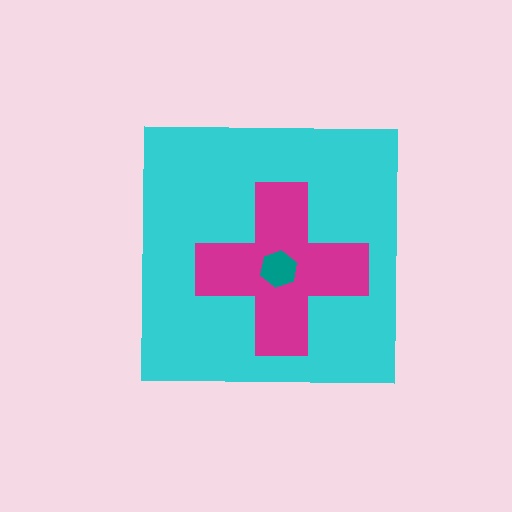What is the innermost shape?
The teal hexagon.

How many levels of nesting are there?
3.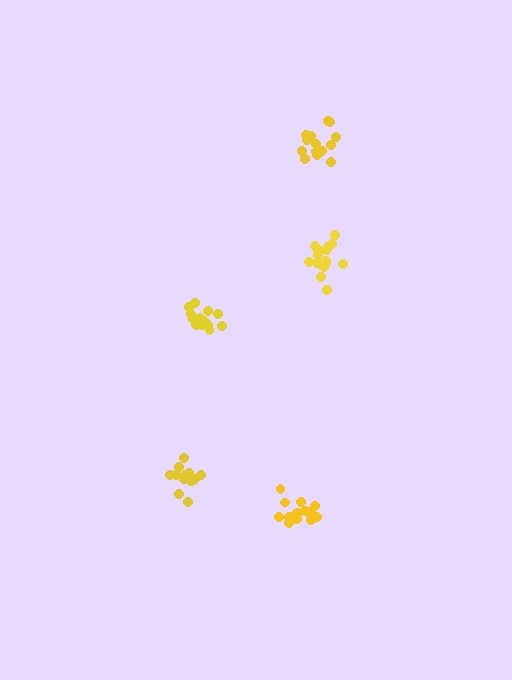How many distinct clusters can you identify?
There are 5 distinct clusters.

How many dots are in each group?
Group 1: 17 dots, Group 2: 14 dots, Group 3: 17 dots, Group 4: 16 dots, Group 5: 15 dots (79 total).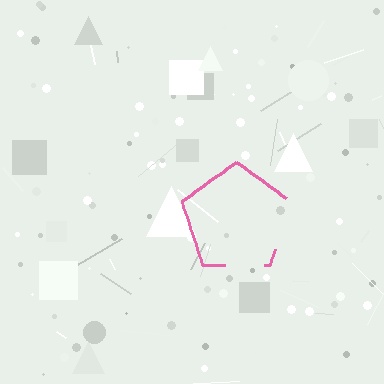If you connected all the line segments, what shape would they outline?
They would outline a pentagon.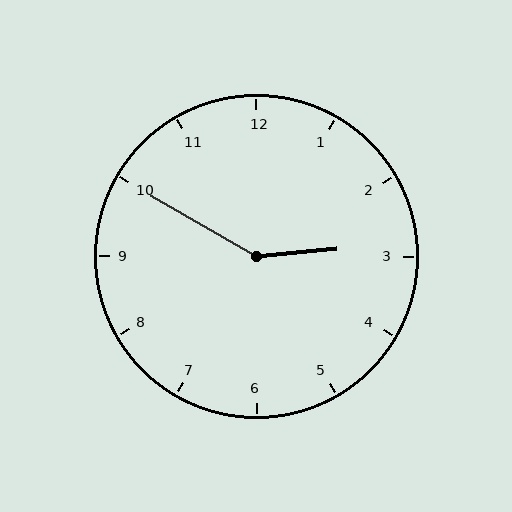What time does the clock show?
2:50.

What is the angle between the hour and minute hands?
Approximately 145 degrees.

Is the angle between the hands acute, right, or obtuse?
It is obtuse.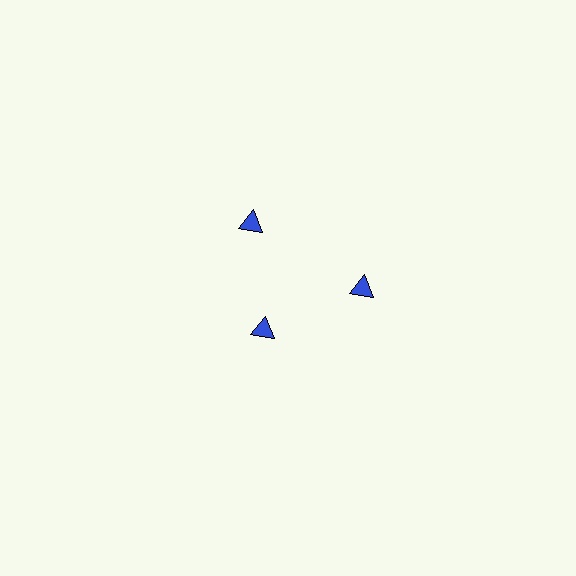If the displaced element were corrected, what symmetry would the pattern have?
It would have 3-fold rotational symmetry — the pattern would map onto itself every 120 degrees.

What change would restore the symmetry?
The symmetry would be restored by moving it outward, back onto the ring so that all 3 triangles sit at equal angles and equal distance from the center.